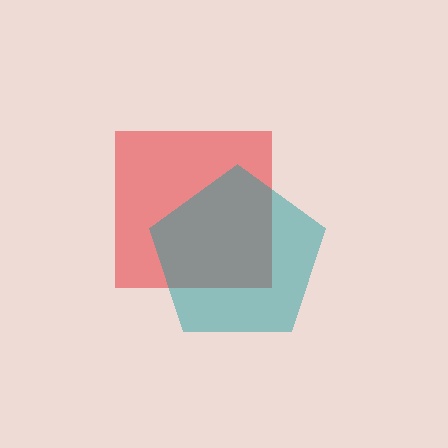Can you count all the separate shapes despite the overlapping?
Yes, there are 2 separate shapes.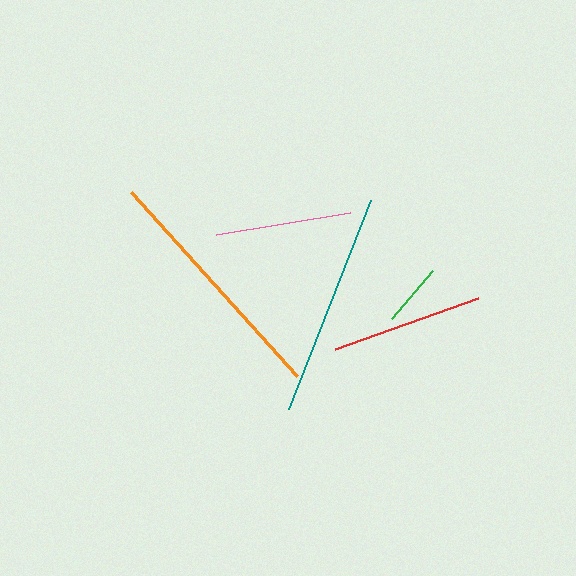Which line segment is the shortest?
The green line is the shortest at approximately 63 pixels.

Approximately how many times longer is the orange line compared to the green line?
The orange line is approximately 3.9 times the length of the green line.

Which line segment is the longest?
The orange line is the longest at approximately 247 pixels.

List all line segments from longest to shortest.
From longest to shortest: orange, teal, red, pink, green.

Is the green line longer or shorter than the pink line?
The pink line is longer than the green line.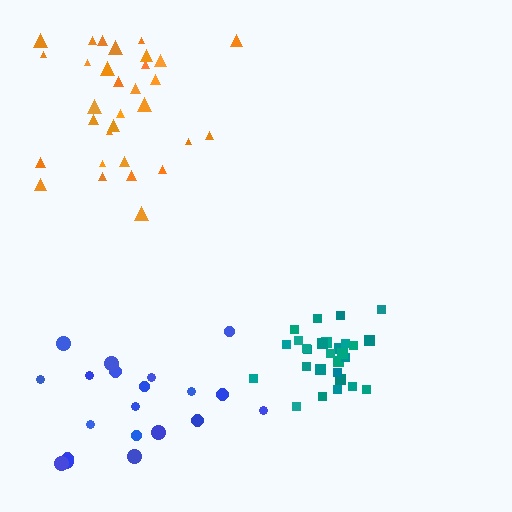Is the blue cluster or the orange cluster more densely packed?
Orange.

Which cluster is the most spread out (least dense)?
Blue.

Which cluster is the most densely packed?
Teal.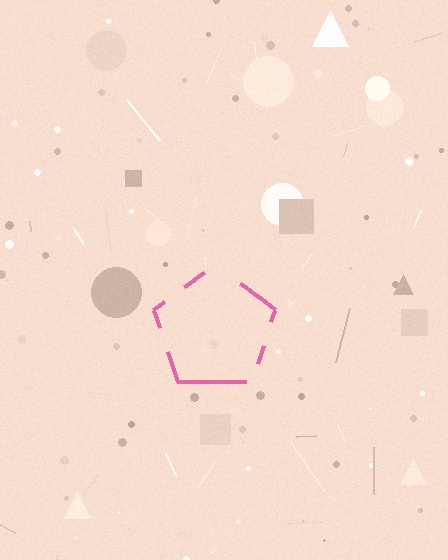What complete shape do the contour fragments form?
The contour fragments form a pentagon.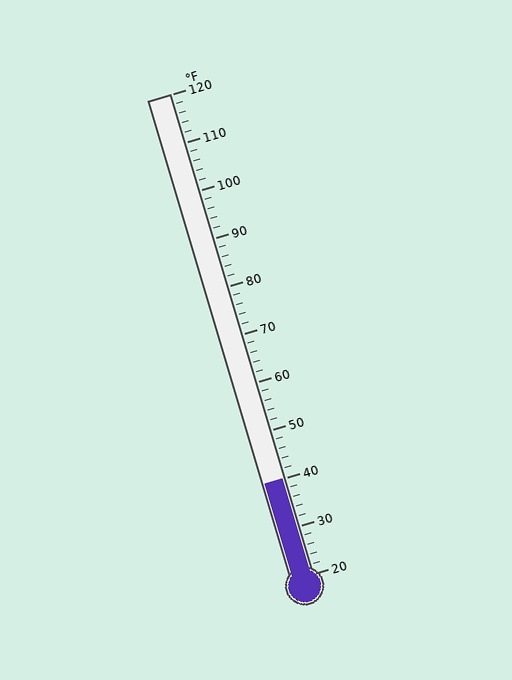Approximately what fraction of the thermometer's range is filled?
The thermometer is filled to approximately 20% of its range.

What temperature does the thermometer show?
The thermometer shows approximately 40°F.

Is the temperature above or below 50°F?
The temperature is below 50°F.